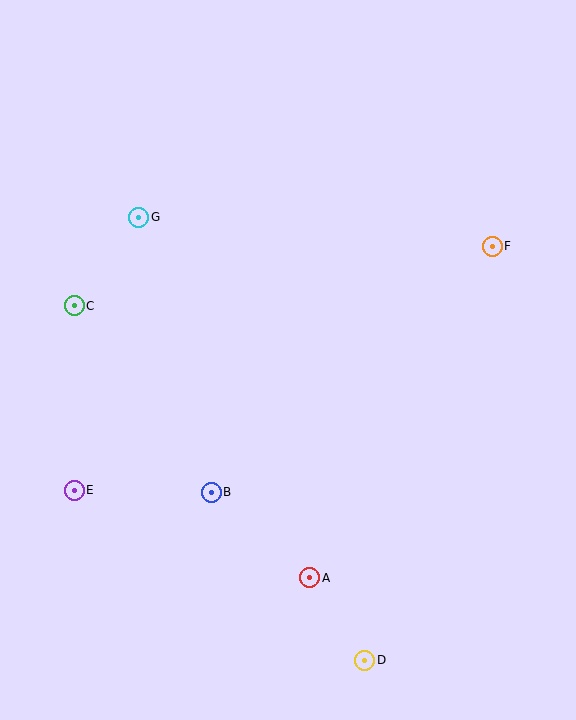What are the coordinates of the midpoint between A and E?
The midpoint between A and E is at (192, 534).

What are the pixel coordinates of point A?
Point A is at (310, 578).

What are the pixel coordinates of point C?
Point C is at (74, 306).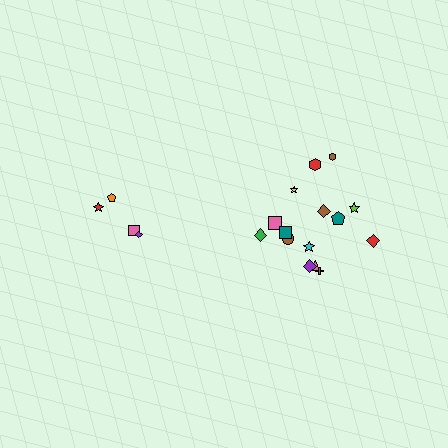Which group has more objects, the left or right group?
The right group.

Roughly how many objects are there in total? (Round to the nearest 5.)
Roughly 20 objects in total.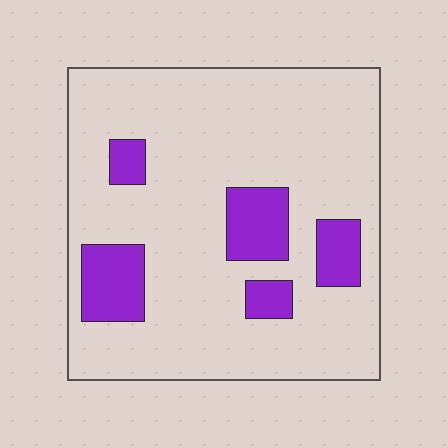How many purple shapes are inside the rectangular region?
5.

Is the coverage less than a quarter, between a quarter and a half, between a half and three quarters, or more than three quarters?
Less than a quarter.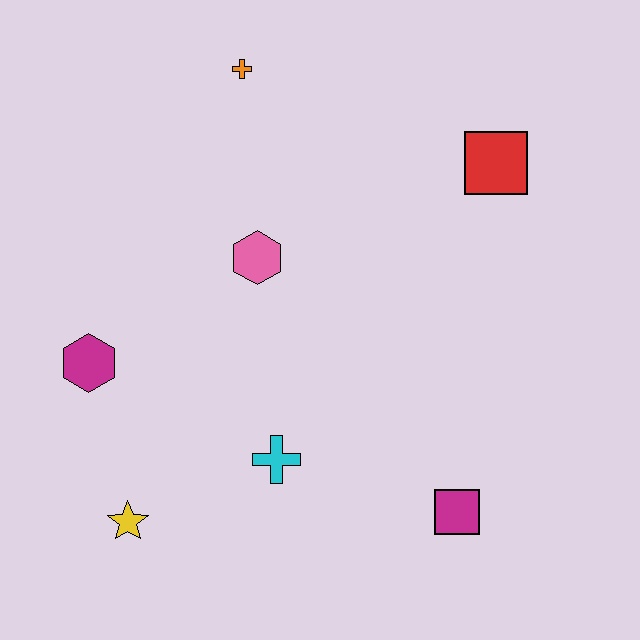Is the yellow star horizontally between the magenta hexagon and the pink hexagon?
Yes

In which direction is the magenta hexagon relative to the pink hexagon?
The magenta hexagon is to the left of the pink hexagon.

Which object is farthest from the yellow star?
The red square is farthest from the yellow star.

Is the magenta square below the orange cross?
Yes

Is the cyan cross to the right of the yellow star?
Yes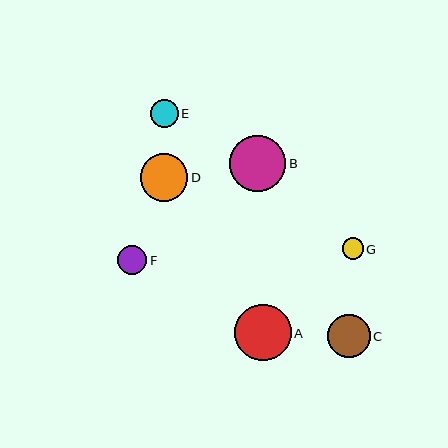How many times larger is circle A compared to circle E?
Circle A is approximately 2.0 times the size of circle E.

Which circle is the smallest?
Circle G is the smallest with a size of approximately 21 pixels.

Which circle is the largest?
Circle A is the largest with a size of approximately 57 pixels.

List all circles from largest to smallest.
From largest to smallest: A, B, D, C, F, E, G.